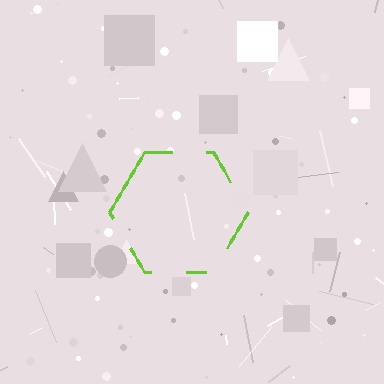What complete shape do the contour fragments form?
The contour fragments form a hexagon.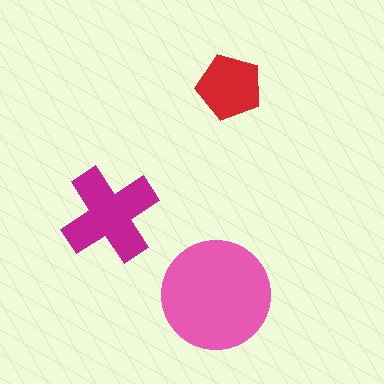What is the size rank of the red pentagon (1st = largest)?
3rd.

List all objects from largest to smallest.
The pink circle, the magenta cross, the red pentagon.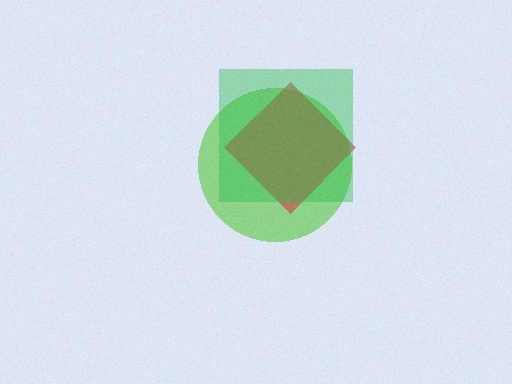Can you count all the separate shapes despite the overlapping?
Yes, there are 3 separate shapes.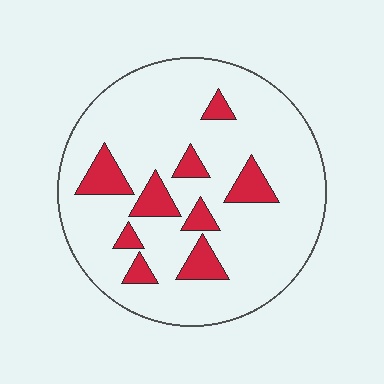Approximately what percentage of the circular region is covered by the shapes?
Approximately 15%.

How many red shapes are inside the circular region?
9.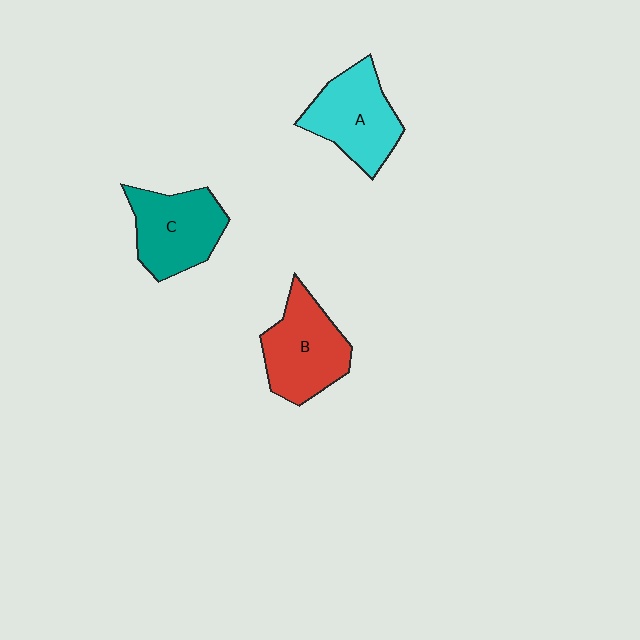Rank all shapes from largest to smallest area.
From largest to smallest: B (red), A (cyan), C (teal).